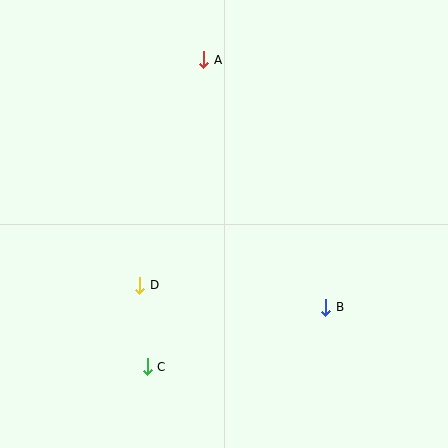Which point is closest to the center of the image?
Point D at (140, 285) is closest to the center.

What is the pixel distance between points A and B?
The distance between A and B is 276 pixels.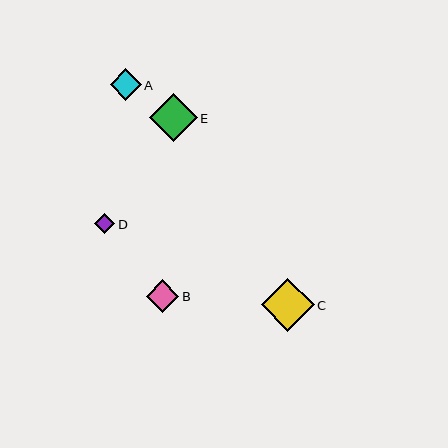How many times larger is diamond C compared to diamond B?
Diamond C is approximately 1.6 times the size of diamond B.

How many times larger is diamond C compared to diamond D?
Diamond C is approximately 2.6 times the size of diamond D.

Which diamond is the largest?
Diamond C is the largest with a size of approximately 53 pixels.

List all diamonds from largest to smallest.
From largest to smallest: C, E, B, A, D.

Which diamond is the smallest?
Diamond D is the smallest with a size of approximately 20 pixels.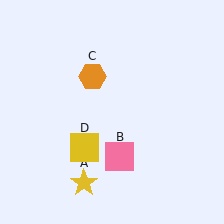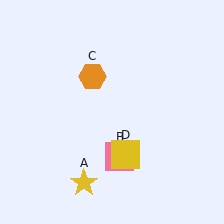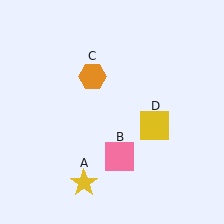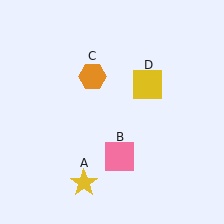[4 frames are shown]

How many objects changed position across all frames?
1 object changed position: yellow square (object D).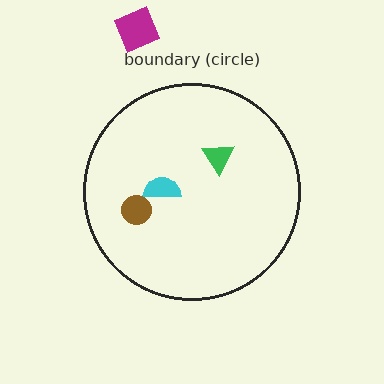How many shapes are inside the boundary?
3 inside, 1 outside.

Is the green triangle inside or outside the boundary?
Inside.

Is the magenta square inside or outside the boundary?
Outside.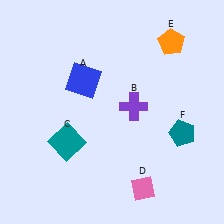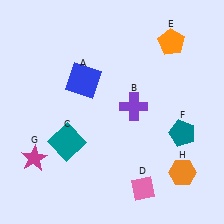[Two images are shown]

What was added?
A magenta star (G), an orange hexagon (H) were added in Image 2.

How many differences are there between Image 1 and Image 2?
There are 2 differences between the two images.